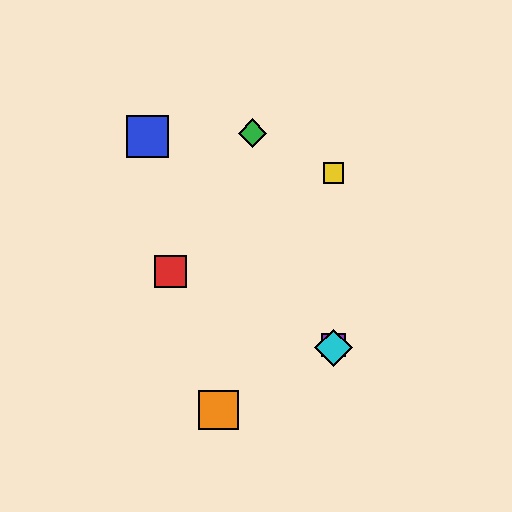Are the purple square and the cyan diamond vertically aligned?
Yes, both are at x≈334.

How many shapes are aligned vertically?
3 shapes (the yellow square, the purple square, the cyan diamond) are aligned vertically.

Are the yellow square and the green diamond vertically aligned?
No, the yellow square is at x≈334 and the green diamond is at x≈252.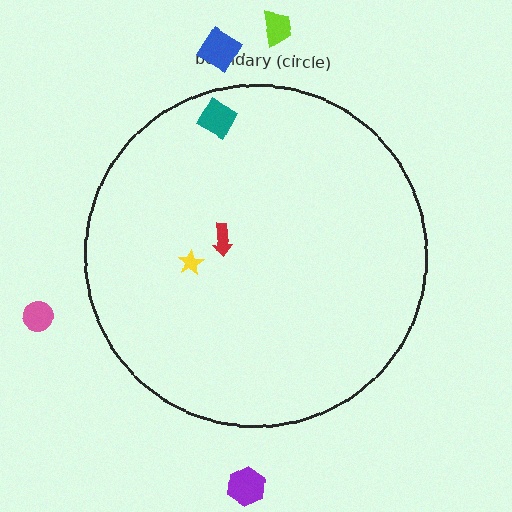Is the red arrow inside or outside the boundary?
Inside.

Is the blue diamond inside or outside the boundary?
Outside.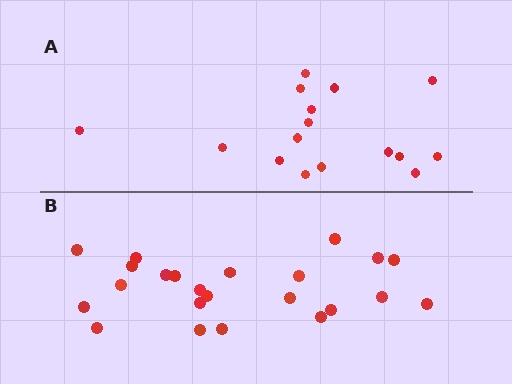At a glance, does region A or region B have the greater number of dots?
Region B (the bottom region) has more dots.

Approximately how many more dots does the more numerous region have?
Region B has roughly 8 or so more dots than region A.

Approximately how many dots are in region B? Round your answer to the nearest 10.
About 20 dots. (The exact count is 23, which rounds to 20.)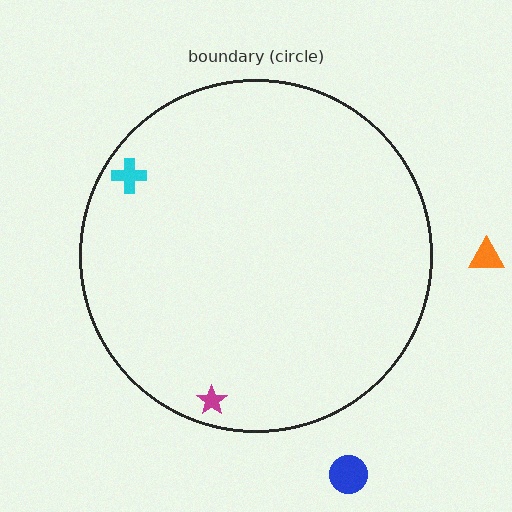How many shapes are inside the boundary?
2 inside, 2 outside.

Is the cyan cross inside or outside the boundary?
Inside.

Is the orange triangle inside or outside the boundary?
Outside.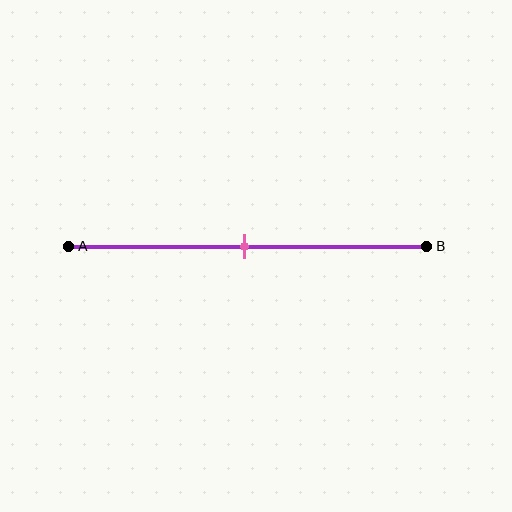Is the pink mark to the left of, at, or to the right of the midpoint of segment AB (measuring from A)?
The pink mark is approximately at the midpoint of segment AB.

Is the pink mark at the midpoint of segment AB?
Yes, the mark is approximately at the midpoint.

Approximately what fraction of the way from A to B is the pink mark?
The pink mark is approximately 50% of the way from A to B.